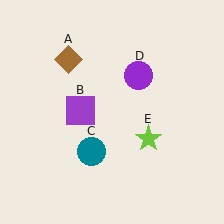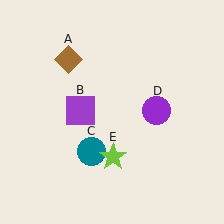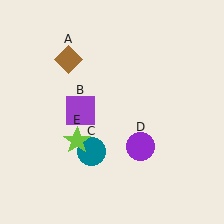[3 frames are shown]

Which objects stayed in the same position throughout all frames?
Brown diamond (object A) and purple square (object B) and teal circle (object C) remained stationary.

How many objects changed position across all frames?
2 objects changed position: purple circle (object D), lime star (object E).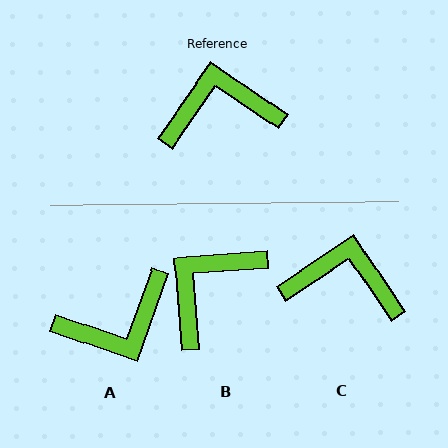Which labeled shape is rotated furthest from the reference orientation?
A, about 164 degrees away.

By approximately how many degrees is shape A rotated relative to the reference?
Approximately 164 degrees clockwise.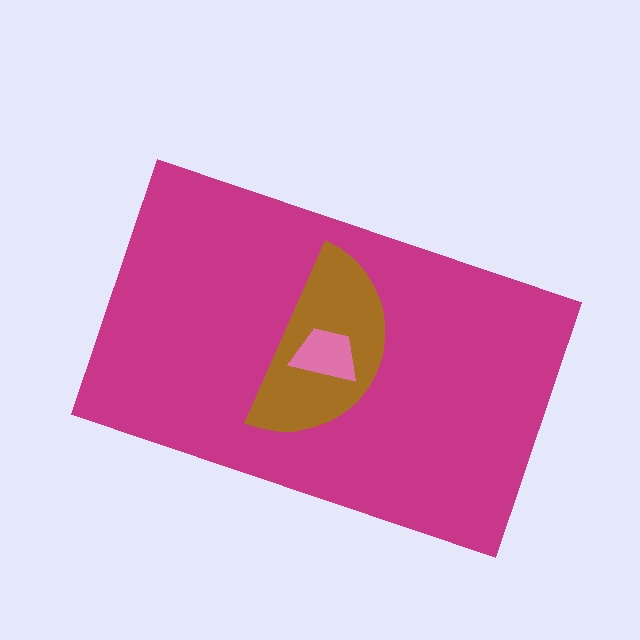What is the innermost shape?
The pink trapezoid.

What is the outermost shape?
The magenta rectangle.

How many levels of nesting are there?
3.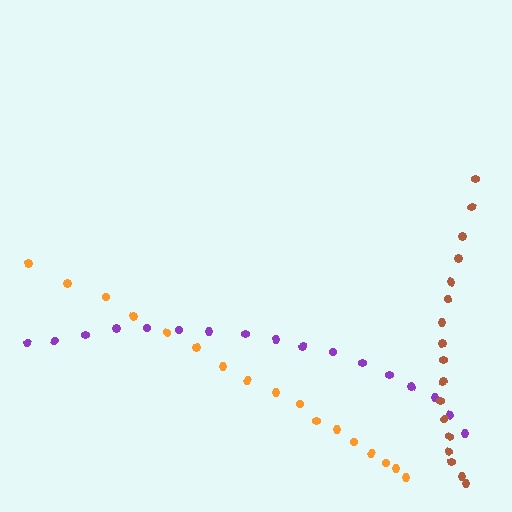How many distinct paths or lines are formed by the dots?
There are 3 distinct paths.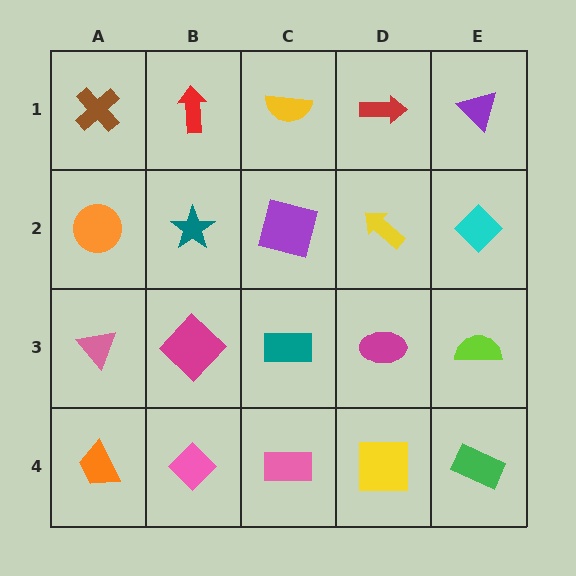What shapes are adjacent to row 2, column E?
A purple triangle (row 1, column E), a lime semicircle (row 3, column E), a yellow arrow (row 2, column D).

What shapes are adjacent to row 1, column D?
A yellow arrow (row 2, column D), a yellow semicircle (row 1, column C), a purple triangle (row 1, column E).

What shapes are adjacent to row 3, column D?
A yellow arrow (row 2, column D), a yellow square (row 4, column D), a teal rectangle (row 3, column C), a lime semicircle (row 3, column E).